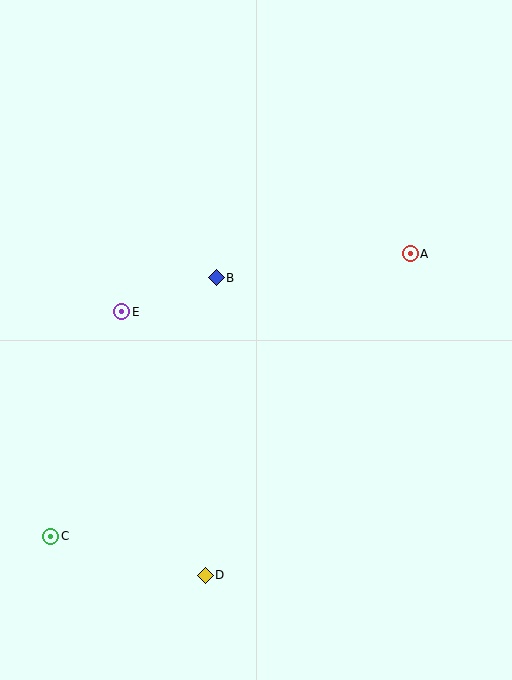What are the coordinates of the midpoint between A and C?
The midpoint between A and C is at (230, 395).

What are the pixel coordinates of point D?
Point D is at (205, 575).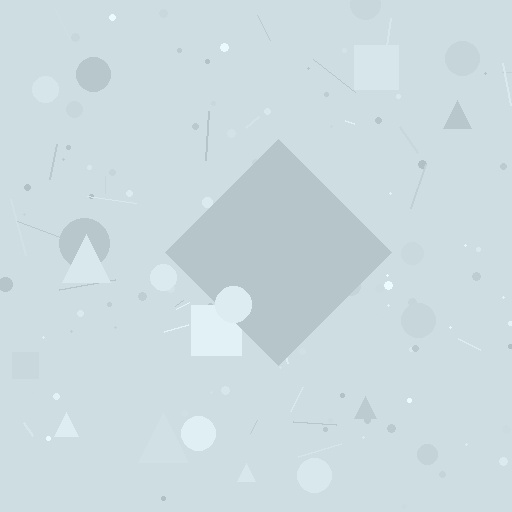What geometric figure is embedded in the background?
A diamond is embedded in the background.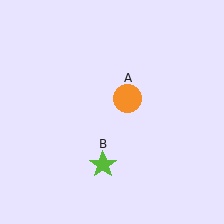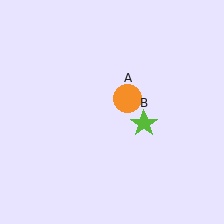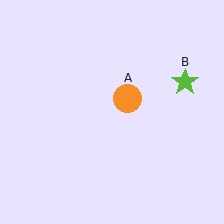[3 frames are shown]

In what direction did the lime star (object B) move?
The lime star (object B) moved up and to the right.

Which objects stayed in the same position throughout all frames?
Orange circle (object A) remained stationary.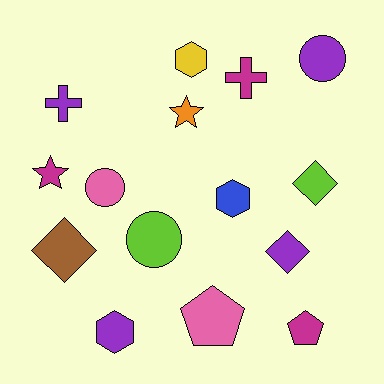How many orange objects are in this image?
There is 1 orange object.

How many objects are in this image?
There are 15 objects.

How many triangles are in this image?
There are no triangles.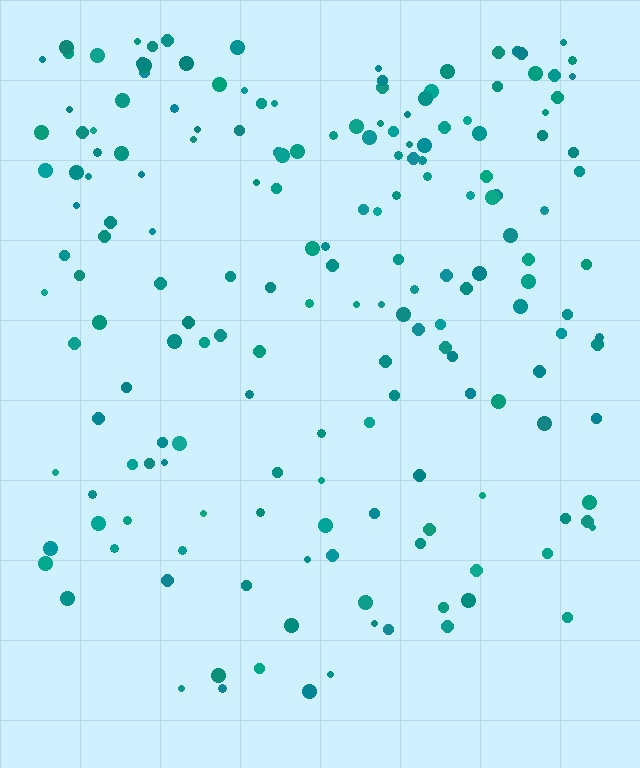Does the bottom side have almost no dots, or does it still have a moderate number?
Still a moderate number, just noticeably fewer than the top.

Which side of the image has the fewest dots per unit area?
The bottom.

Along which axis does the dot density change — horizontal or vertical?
Vertical.